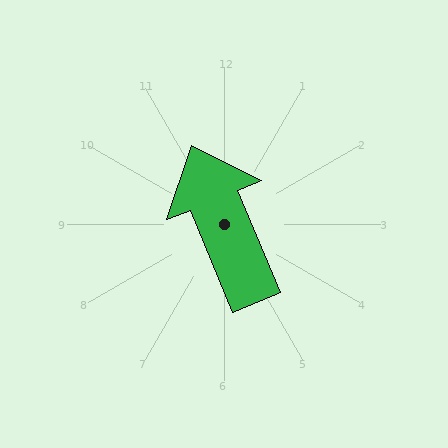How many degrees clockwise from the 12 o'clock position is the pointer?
Approximately 338 degrees.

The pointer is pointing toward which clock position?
Roughly 11 o'clock.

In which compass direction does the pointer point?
North.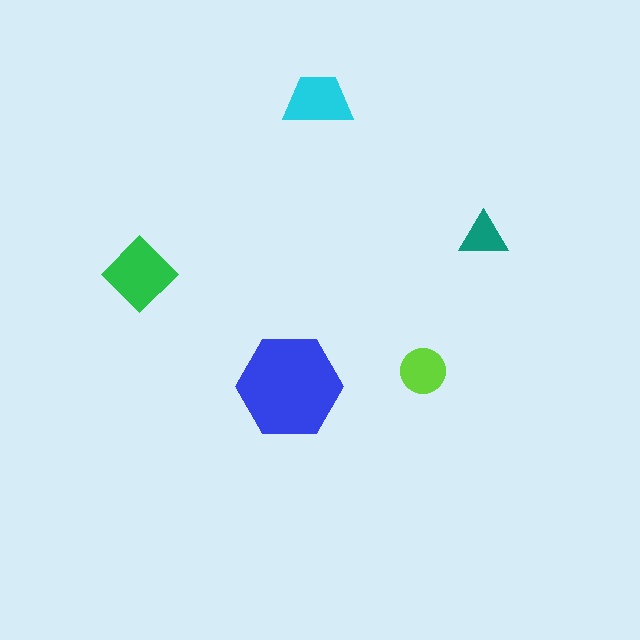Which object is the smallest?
The teal triangle.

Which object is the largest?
The blue hexagon.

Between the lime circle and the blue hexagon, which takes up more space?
The blue hexagon.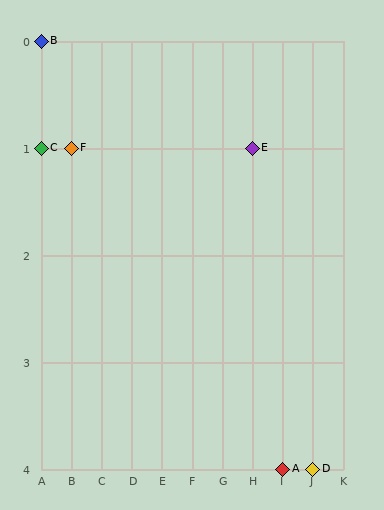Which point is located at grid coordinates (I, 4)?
Point A is at (I, 4).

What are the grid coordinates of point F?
Point F is at grid coordinates (B, 1).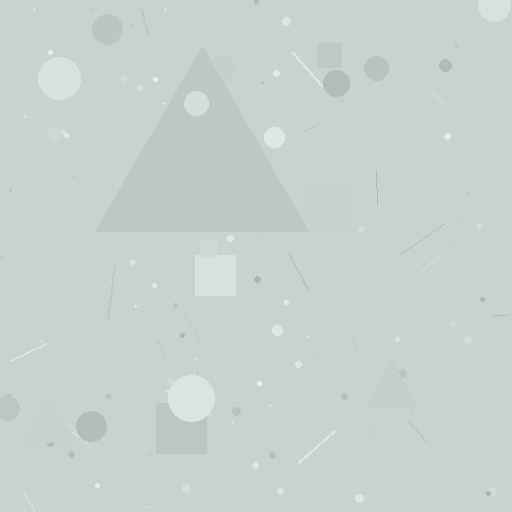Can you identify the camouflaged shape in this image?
The camouflaged shape is a triangle.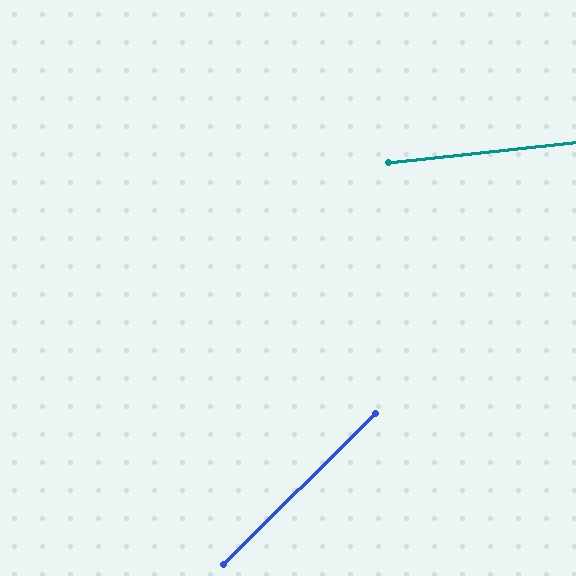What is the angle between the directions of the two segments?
Approximately 39 degrees.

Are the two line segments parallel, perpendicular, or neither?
Neither parallel nor perpendicular — they differ by about 39°.